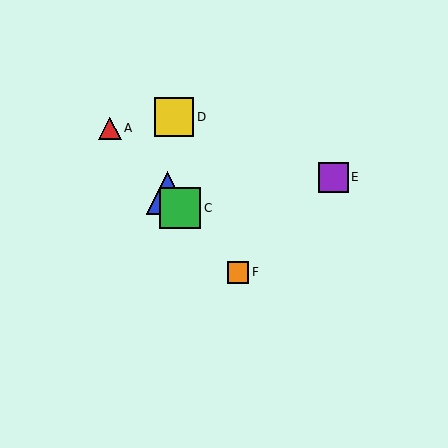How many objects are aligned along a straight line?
4 objects (A, B, C, F) are aligned along a straight line.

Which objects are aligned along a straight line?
Objects A, B, C, F are aligned along a straight line.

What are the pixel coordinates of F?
Object F is at (238, 272).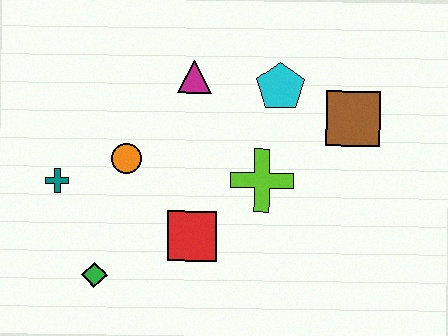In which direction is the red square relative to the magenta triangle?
The red square is below the magenta triangle.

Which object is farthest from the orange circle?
The brown square is farthest from the orange circle.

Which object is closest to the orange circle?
The teal cross is closest to the orange circle.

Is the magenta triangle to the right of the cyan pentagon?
No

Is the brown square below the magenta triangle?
Yes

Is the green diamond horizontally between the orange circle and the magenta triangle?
No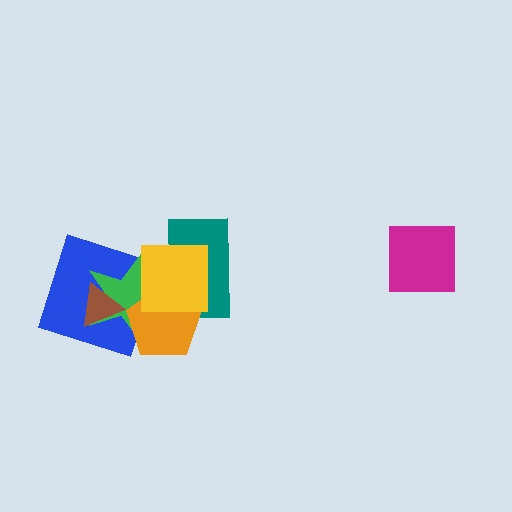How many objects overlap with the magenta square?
0 objects overlap with the magenta square.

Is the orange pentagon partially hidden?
Yes, it is partially covered by another shape.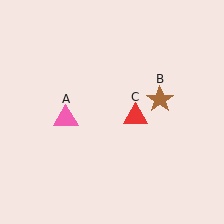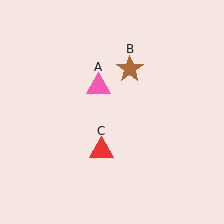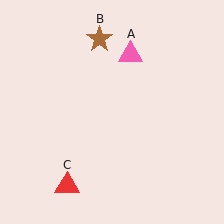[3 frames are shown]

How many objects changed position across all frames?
3 objects changed position: pink triangle (object A), brown star (object B), red triangle (object C).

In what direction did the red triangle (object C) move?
The red triangle (object C) moved down and to the left.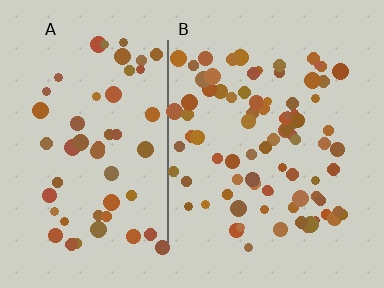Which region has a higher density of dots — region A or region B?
B (the right).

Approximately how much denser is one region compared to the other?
Approximately 1.5× — region B over region A.